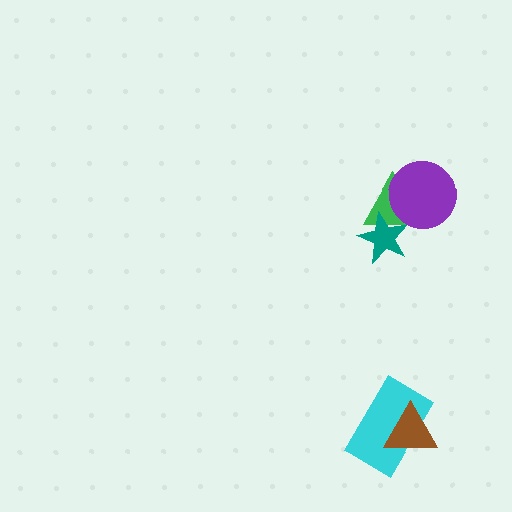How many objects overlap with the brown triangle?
1 object overlaps with the brown triangle.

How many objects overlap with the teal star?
1 object overlaps with the teal star.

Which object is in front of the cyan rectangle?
The brown triangle is in front of the cyan rectangle.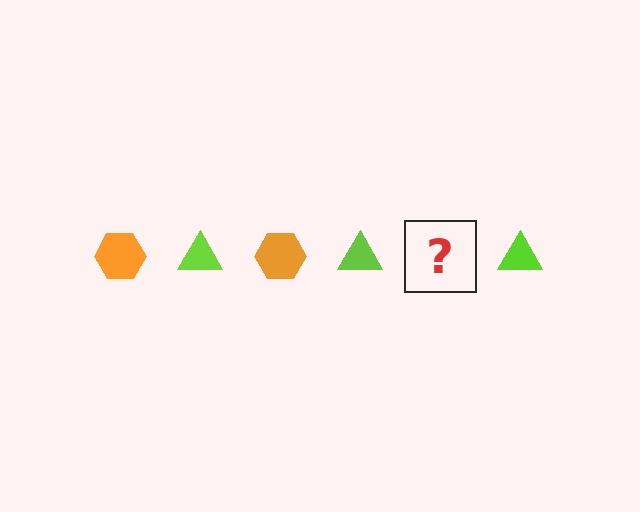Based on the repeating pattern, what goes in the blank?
The blank should be an orange hexagon.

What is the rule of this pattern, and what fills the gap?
The rule is that the pattern alternates between orange hexagon and lime triangle. The gap should be filled with an orange hexagon.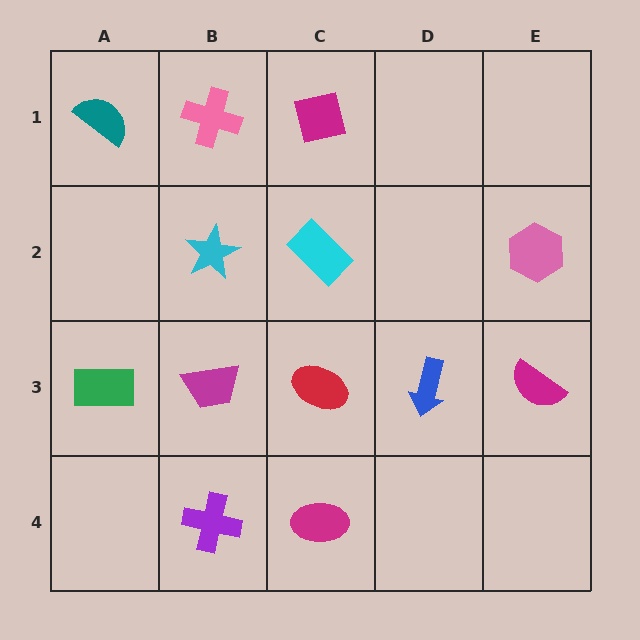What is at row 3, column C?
A red ellipse.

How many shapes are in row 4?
2 shapes.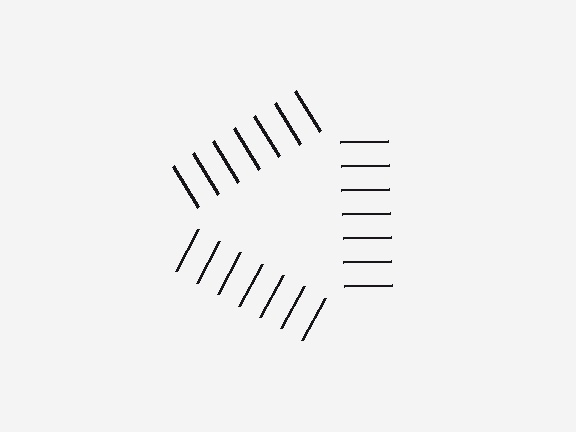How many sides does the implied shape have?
3 sides — the line-ends trace a triangle.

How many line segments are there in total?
21 — 7 along each of the 3 edges.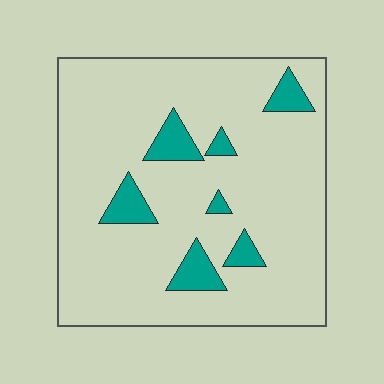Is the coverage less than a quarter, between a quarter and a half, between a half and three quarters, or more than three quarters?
Less than a quarter.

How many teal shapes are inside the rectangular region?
7.